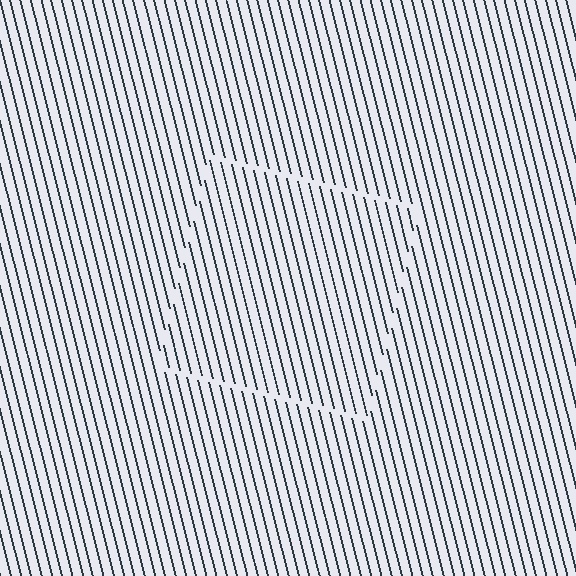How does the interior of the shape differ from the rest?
The interior of the shape contains the same grating, shifted by half a period — the contour is defined by the phase discontinuity where line-ends from the inner and outer gratings abut.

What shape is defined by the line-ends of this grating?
An illusory square. The interior of the shape contains the same grating, shifted by half a period — the contour is defined by the phase discontinuity where line-ends from the inner and outer gratings abut.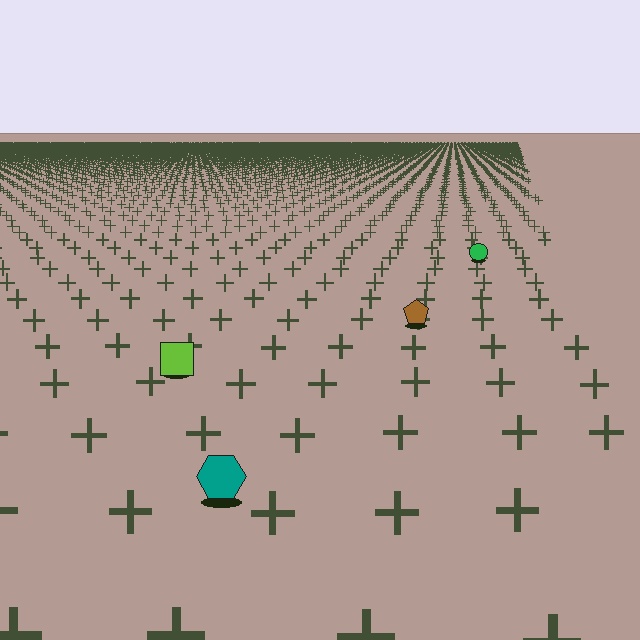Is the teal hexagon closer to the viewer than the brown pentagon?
Yes. The teal hexagon is closer — you can tell from the texture gradient: the ground texture is coarser near it.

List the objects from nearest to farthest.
From nearest to farthest: the teal hexagon, the lime square, the brown pentagon, the green circle.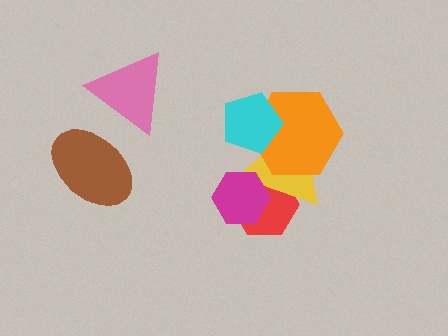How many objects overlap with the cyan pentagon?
2 objects overlap with the cyan pentagon.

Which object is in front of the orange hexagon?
The cyan pentagon is in front of the orange hexagon.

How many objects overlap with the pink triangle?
0 objects overlap with the pink triangle.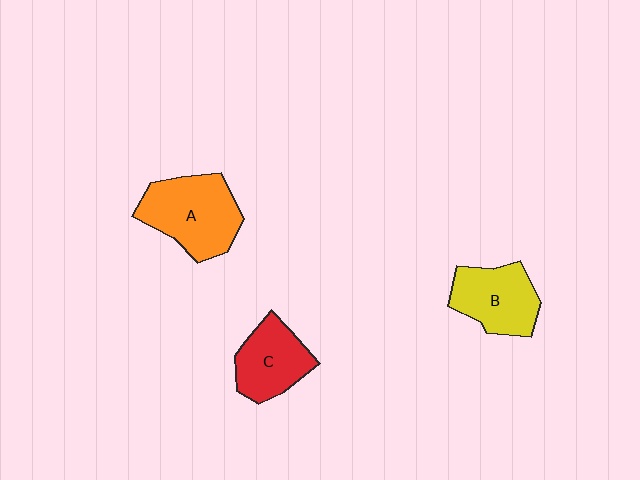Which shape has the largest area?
Shape A (orange).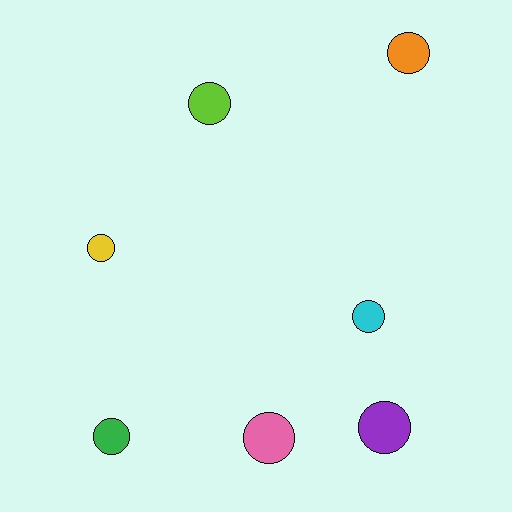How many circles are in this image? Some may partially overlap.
There are 7 circles.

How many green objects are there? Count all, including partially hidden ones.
There is 1 green object.